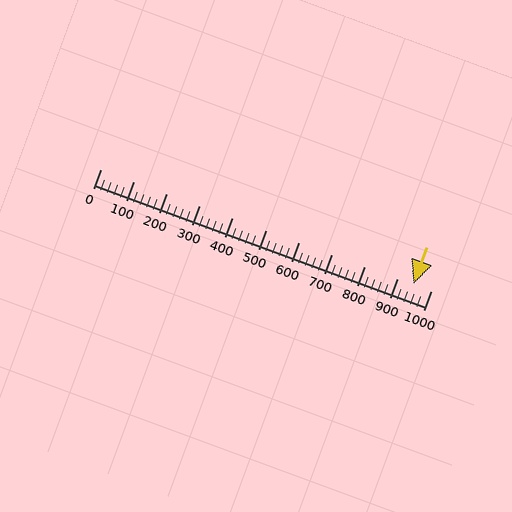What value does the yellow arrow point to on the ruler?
The yellow arrow points to approximately 948.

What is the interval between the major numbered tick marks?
The major tick marks are spaced 100 units apart.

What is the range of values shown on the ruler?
The ruler shows values from 0 to 1000.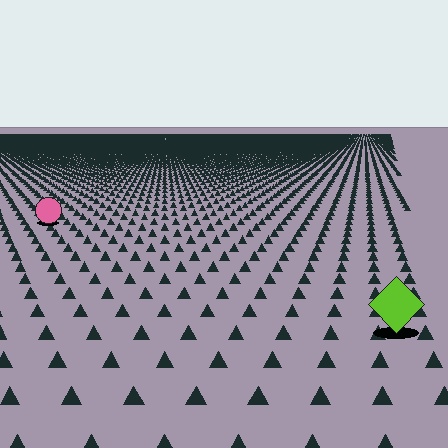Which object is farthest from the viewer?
The pink circle is farthest from the viewer. It appears smaller and the ground texture around it is denser.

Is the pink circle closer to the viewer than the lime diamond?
No. The lime diamond is closer — you can tell from the texture gradient: the ground texture is coarser near it.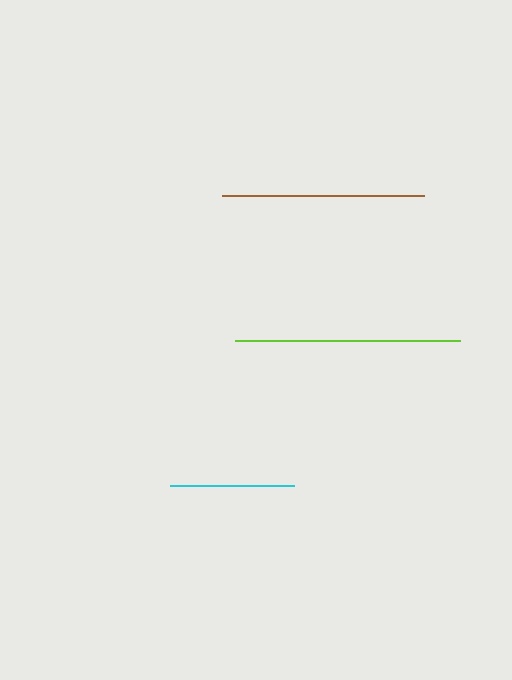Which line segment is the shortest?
The cyan line is the shortest at approximately 124 pixels.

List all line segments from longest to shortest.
From longest to shortest: lime, brown, cyan.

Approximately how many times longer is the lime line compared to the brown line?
The lime line is approximately 1.1 times the length of the brown line.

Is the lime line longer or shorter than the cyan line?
The lime line is longer than the cyan line.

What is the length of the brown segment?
The brown segment is approximately 202 pixels long.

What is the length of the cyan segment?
The cyan segment is approximately 124 pixels long.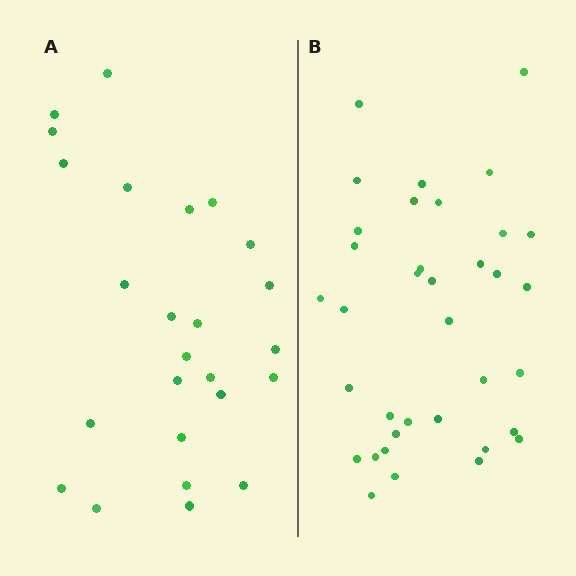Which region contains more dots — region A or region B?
Region B (the right region) has more dots.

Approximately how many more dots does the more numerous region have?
Region B has roughly 12 or so more dots than region A.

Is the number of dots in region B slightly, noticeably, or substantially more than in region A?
Region B has noticeably more, but not dramatically so. The ratio is roughly 1.4 to 1.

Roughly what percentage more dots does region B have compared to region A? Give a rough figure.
About 45% more.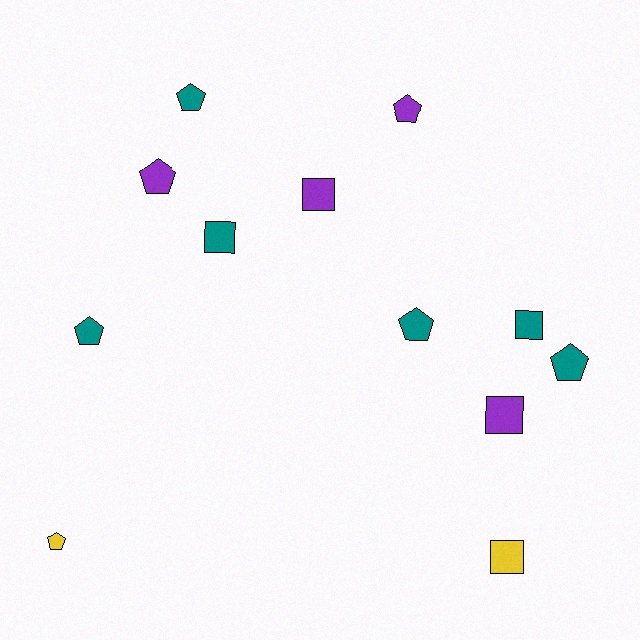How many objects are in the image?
There are 12 objects.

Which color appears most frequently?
Teal, with 6 objects.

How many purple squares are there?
There are 2 purple squares.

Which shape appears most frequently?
Pentagon, with 7 objects.